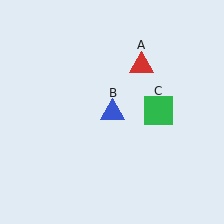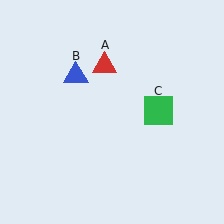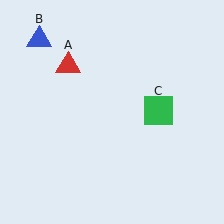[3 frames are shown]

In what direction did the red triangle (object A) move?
The red triangle (object A) moved left.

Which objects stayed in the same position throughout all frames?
Green square (object C) remained stationary.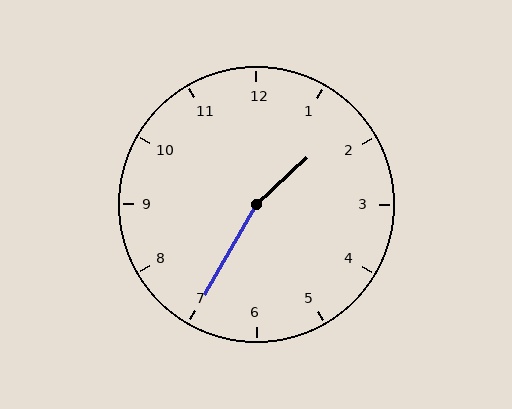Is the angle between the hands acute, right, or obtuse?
It is obtuse.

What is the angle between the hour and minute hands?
Approximately 162 degrees.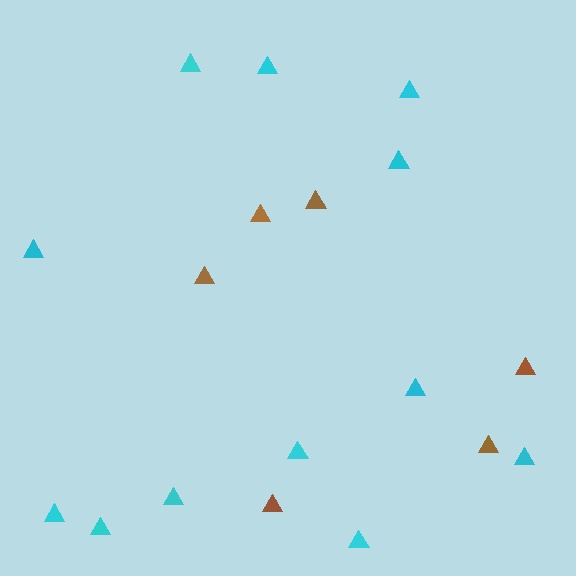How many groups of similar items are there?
There are 2 groups: one group of brown triangles (6) and one group of cyan triangles (12).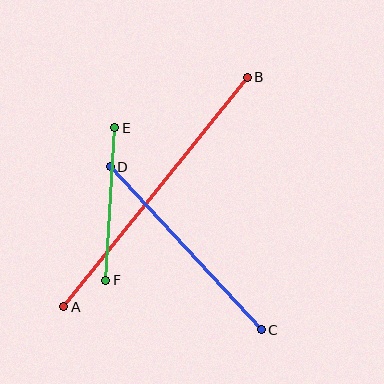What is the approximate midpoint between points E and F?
The midpoint is at approximately (110, 204) pixels.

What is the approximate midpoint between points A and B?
The midpoint is at approximately (155, 192) pixels.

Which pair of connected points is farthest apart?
Points A and B are farthest apart.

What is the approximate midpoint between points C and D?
The midpoint is at approximately (186, 248) pixels.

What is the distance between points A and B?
The distance is approximately 294 pixels.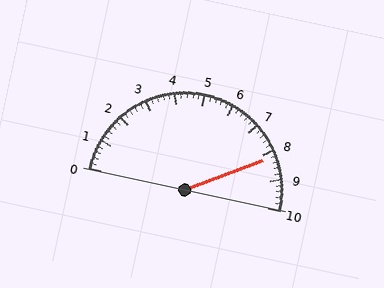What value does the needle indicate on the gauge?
The needle indicates approximately 8.2.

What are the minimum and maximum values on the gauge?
The gauge ranges from 0 to 10.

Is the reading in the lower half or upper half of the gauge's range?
The reading is in the upper half of the range (0 to 10).